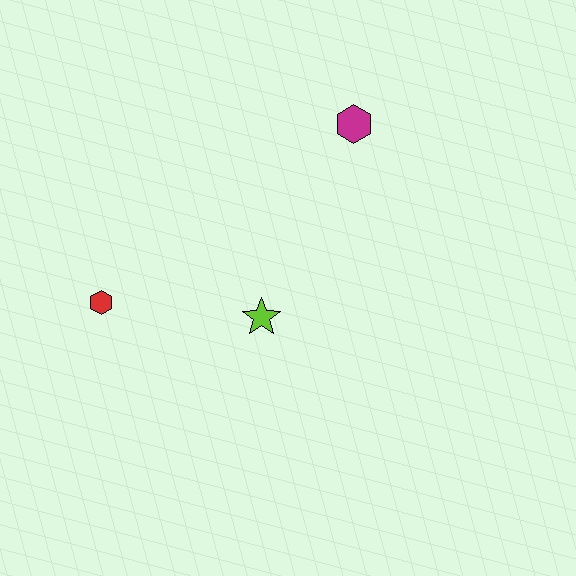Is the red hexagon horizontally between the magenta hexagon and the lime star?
No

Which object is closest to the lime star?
The red hexagon is closest to the lime star.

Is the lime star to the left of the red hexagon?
No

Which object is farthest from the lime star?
The magenta hexagon is farthest from the lime star.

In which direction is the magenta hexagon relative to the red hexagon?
The magenta hexagon is to the right of the red hexagon.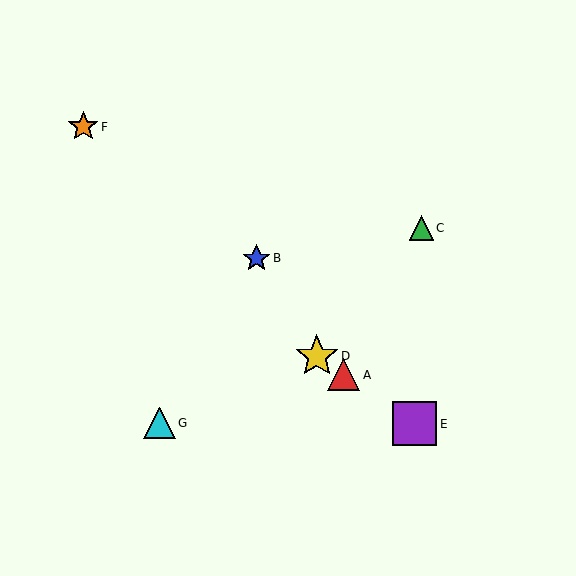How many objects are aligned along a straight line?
3 objects (A, D, E) are aligned along a straight line.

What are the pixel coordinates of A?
Object A is at (344, 375).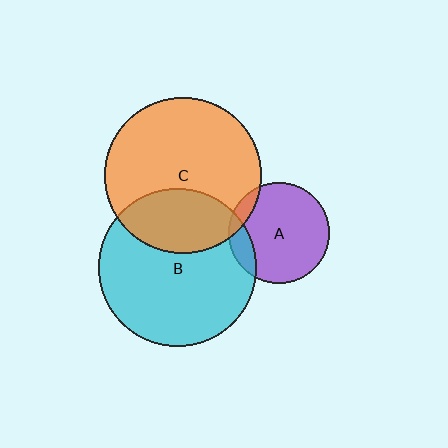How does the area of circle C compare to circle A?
Approximately 2.4 times.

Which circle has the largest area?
Circle B (cyan).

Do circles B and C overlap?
Yes.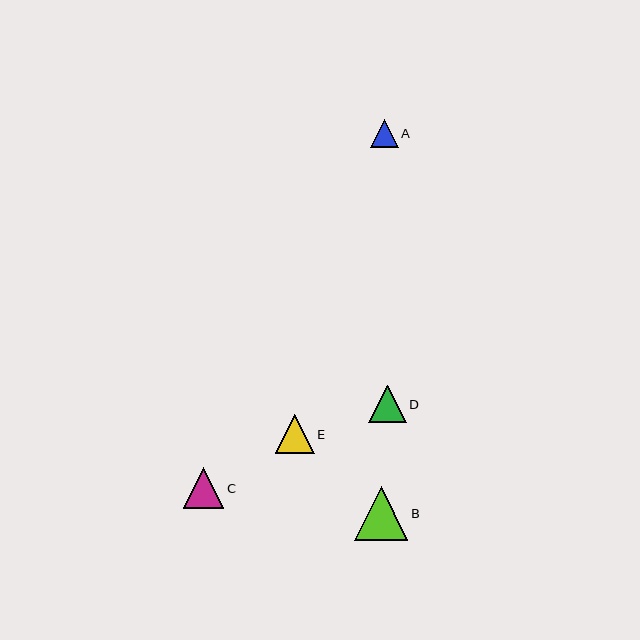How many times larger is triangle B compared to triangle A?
Triangle B is approximately 1.9 times the size of triangle A.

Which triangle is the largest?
Triangle B is the largest with a size of approximately 54 pixels.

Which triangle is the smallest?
Triangle A is the smallest with a size of approximately 28 pixels.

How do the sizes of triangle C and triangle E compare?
Triangle C and triangle E are approximately the same size.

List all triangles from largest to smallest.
From largest to smallest: B, C, E, D, A.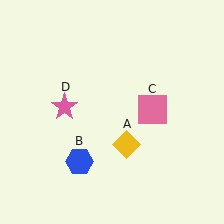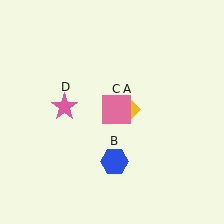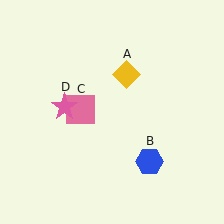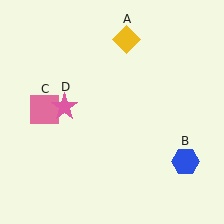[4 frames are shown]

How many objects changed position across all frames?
3 objects changed position: yellow diamond (object A), blue hexagon (object B), pink square (object C).